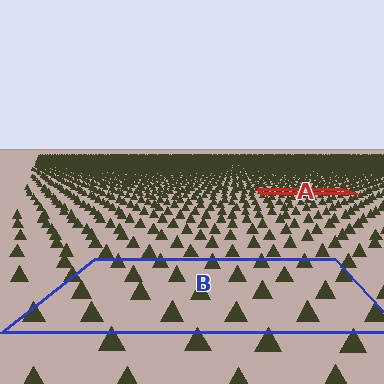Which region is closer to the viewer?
Region B is closer. The texture elements there are larger and more spread out.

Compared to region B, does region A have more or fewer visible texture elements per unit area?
Region A has more texture elements per unit area — they are packed more densely because it is farther away.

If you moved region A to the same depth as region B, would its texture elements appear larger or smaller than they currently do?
They would appear larger. At a closer depth, the same texture elements are projected at a bigger on-screen size.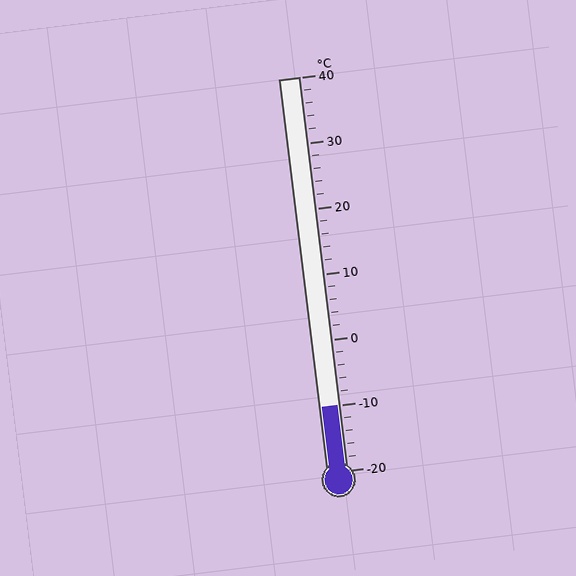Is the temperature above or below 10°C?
The temperature is below 10°C.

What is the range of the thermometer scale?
The thermometer scale ranges from -20°C to 40°C.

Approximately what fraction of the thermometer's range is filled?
The thermometer is filled to approximately 15% of its range.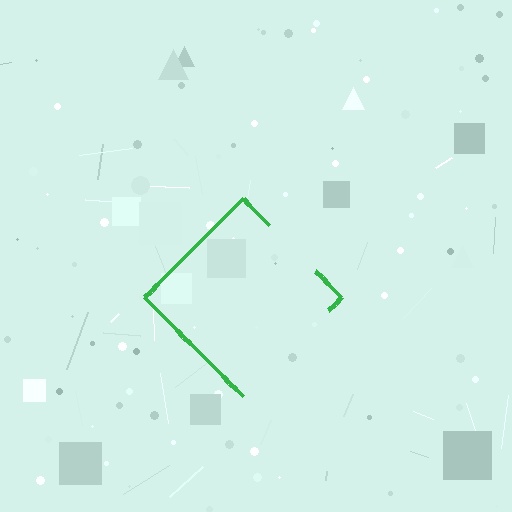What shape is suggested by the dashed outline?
The dashed outline suggests a diamond.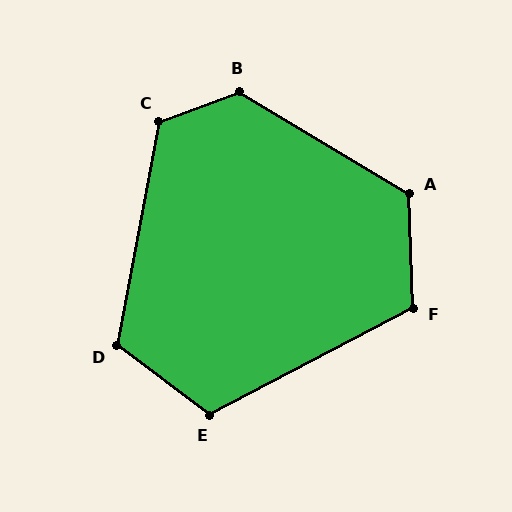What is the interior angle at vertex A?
Approximately 123 degrees (obtuse).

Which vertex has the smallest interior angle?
E, at approximately 116 degrees.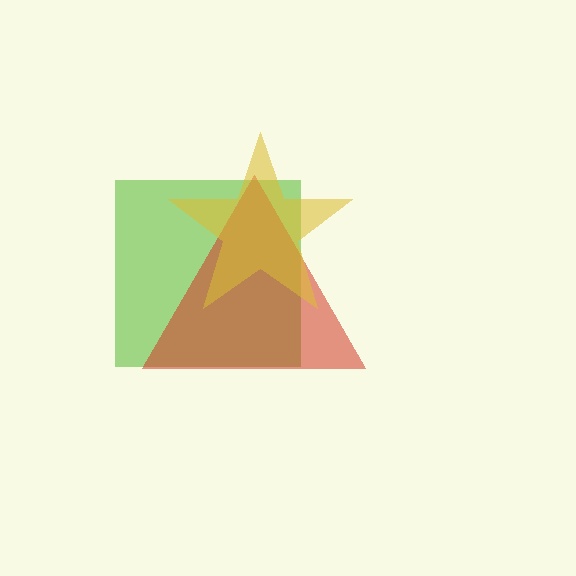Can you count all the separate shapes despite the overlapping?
Yes, there are 3 separate shapes.